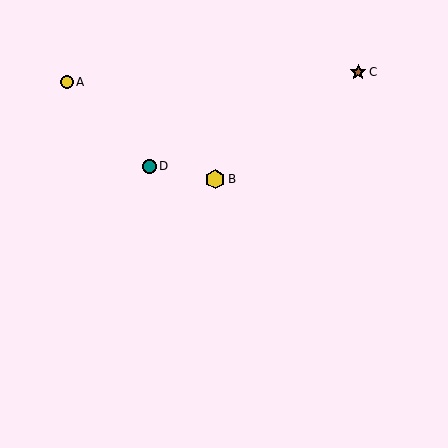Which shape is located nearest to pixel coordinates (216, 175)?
The yellow hexagon (labeled B) at (215, 179) is nearest to that location.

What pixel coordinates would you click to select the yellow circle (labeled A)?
Click at (67, 82) to select the yellow circle A.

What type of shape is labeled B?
Shape B is a yellow hexagon.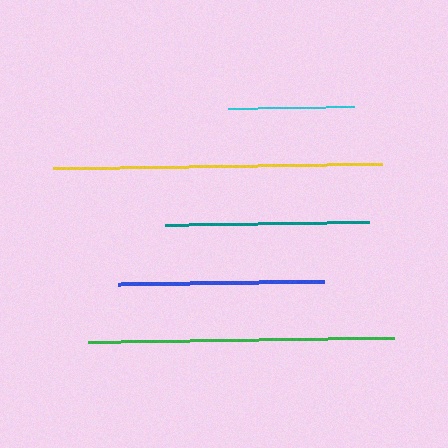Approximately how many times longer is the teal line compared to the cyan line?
The teal line is approximately 1.6 times the length of the cyan line.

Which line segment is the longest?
The yellow line is the longest at approximately 329 pixels.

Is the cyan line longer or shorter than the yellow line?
The yellow line is longer than the cyan line.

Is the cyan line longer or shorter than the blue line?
The blue line is longer than the cyan line.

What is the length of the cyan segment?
The cyan segment is approximately 126 pixels long.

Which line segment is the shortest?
The cyan line is the shortest at approximately 126 pixels.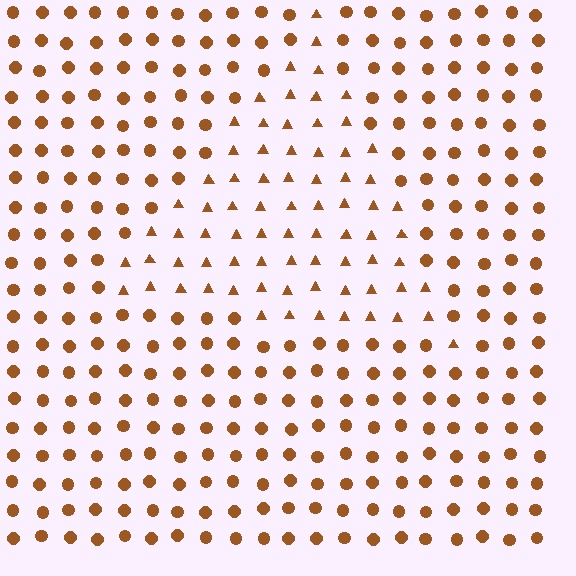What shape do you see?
I see a triangle.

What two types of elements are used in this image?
The image uses triangles inside the triangle region and circles outside it.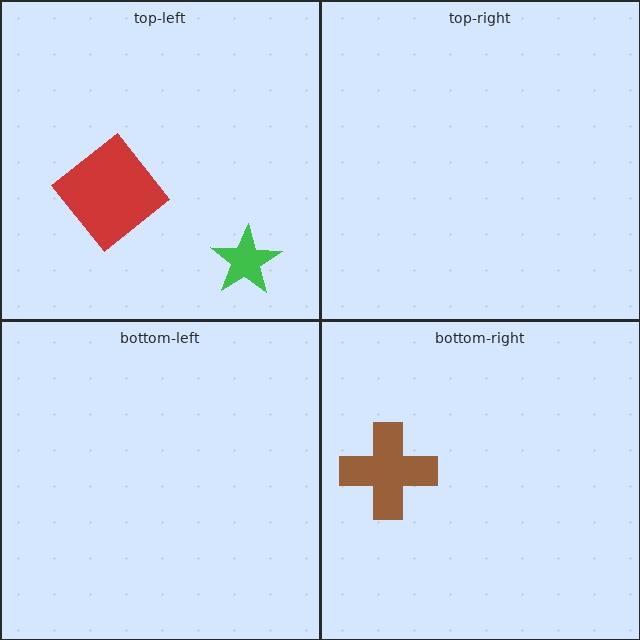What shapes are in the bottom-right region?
The brown cross.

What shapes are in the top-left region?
The green star, the red diamond.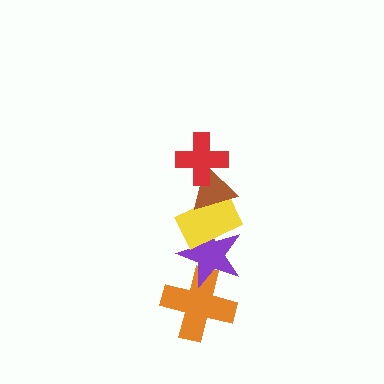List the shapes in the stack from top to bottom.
From top to bottom: the red cross, the brown triangle, the yellow rectangle, the purple star, the orange cross.